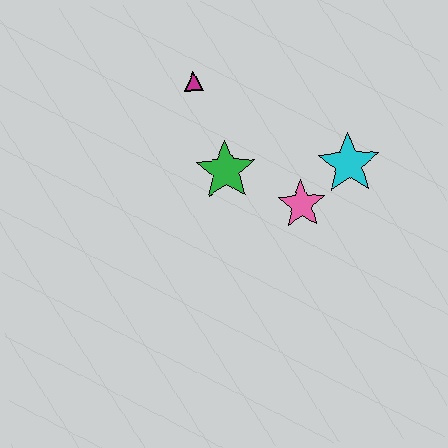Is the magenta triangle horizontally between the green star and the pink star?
No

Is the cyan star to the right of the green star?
Yes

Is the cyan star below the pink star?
No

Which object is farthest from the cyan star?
The magenta triangle is farthest from the cyan star.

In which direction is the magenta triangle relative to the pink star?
The magenta triangle is above the pink star.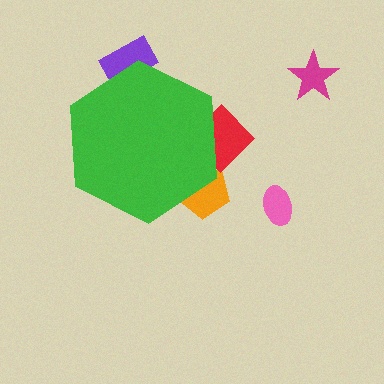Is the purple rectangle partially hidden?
Yes, the purple rectangle is partially hidden behind the green hexagon.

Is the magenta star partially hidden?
No, the magenta star is fully visible.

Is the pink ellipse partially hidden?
No, the pink ellipse is fully visible.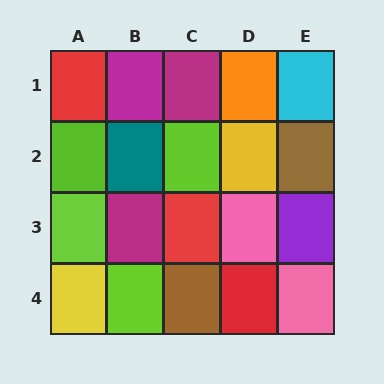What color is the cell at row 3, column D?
Pink.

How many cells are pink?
2 cells are pink.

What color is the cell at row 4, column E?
Pink.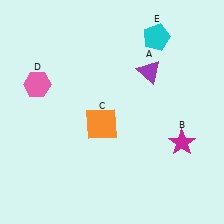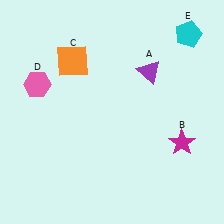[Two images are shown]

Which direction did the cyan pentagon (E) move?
The cyan pentagon (E) moved right.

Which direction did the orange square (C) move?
The orange square (C) moved up.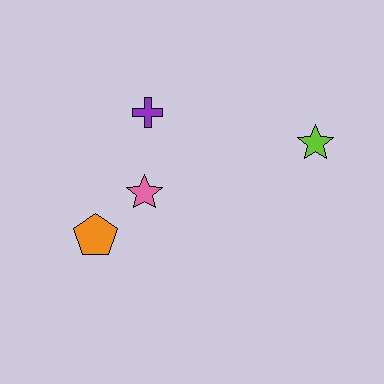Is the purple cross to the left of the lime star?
Yes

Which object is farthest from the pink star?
The lime star is farthest from the pink star.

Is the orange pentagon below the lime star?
Yes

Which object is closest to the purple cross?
The pink star is closest to the purple cross.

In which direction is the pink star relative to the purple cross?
The pink star is below the purple cross.